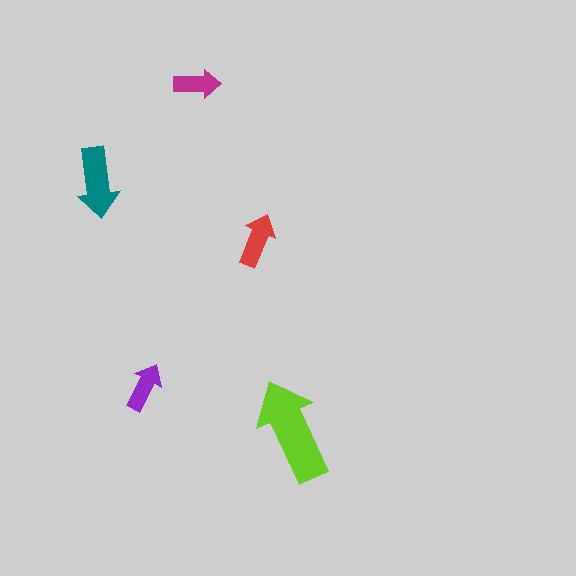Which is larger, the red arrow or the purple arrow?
The red one.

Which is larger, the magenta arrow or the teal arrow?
The teal one.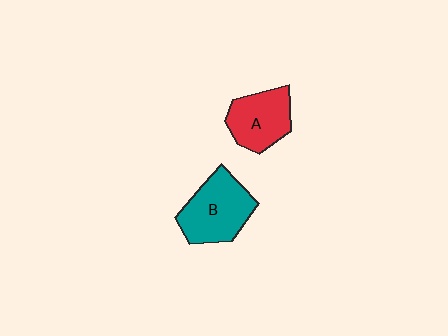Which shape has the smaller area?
Shape A (red).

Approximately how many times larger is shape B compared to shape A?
Approximately 1.2 times.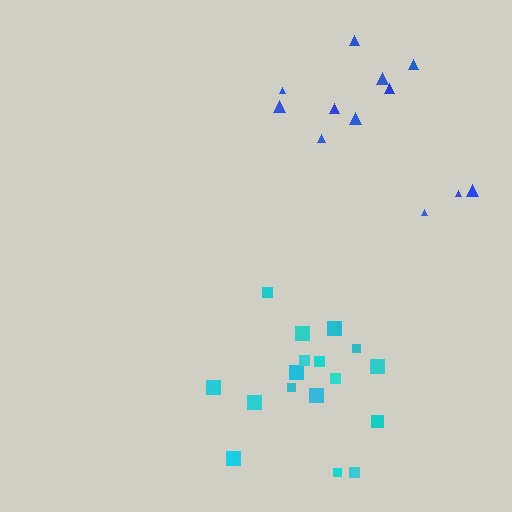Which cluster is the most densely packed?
Cyan.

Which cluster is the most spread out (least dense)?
Blue.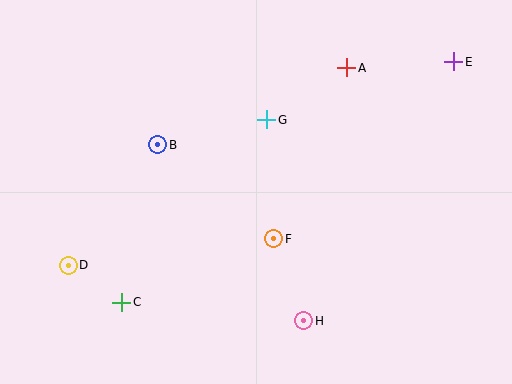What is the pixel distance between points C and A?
The distance between C and A is 325 pixels.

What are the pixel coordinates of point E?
Point E is at (454, 62).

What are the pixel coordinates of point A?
Point A is at (347, 68).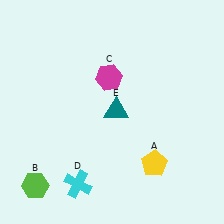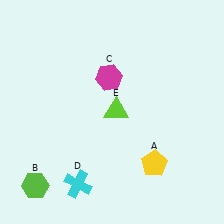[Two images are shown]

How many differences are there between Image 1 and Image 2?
There is 1 difference between the two images.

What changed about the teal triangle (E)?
In Image 1, E is teal. In Image 2, it changed to lime.